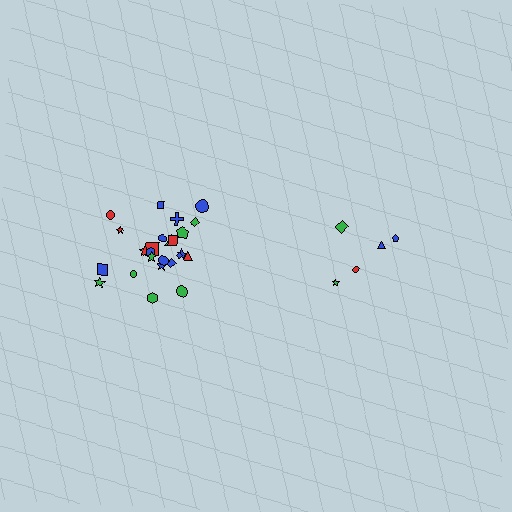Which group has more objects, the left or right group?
The left group.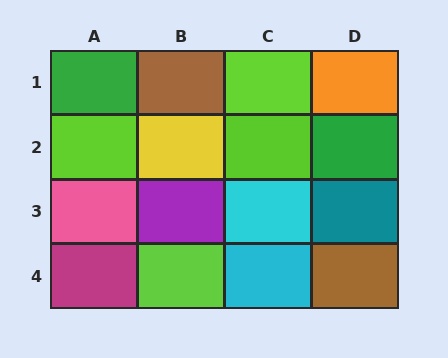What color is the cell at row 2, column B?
Yellow.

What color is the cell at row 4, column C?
Cyan.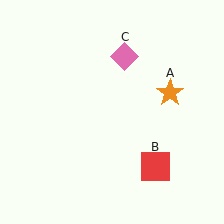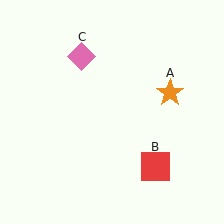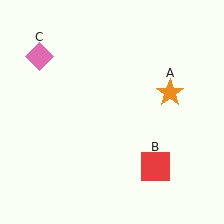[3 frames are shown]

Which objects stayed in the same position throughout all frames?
Orange star (object A) and red square (object B) remained stationary.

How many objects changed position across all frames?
1 object changed position: pink diamond (object C).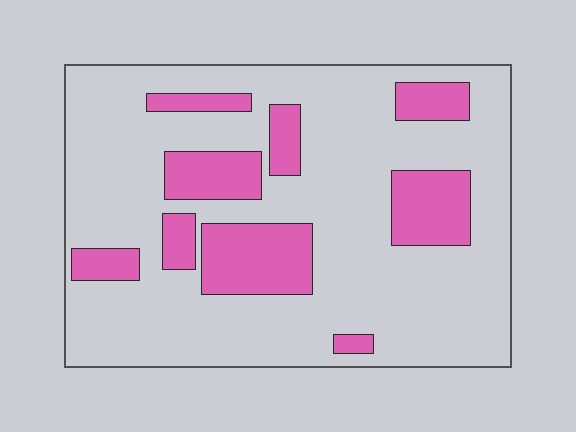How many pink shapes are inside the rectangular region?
9.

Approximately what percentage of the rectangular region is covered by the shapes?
Approximately 25%.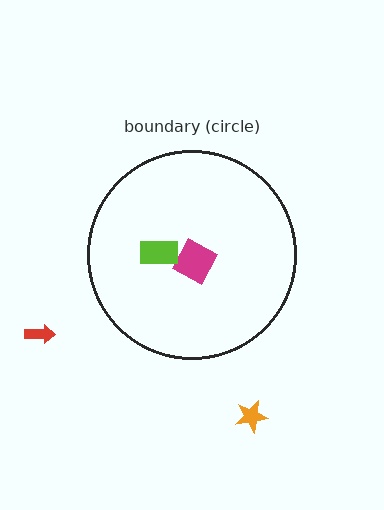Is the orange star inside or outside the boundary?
Outside.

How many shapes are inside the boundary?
2 inside, 2 outside.